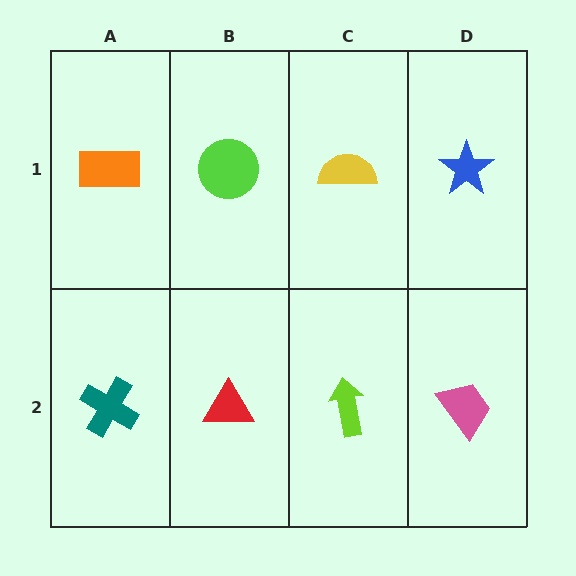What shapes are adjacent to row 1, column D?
A pink trapezoid (row 2, column D), a yellow semicircle (row 1, column C).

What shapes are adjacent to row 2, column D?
A blue star (row 1, column D), a lime arrow (row 2, column C).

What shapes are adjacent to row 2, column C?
A yellow semicircle (row 1, column C), a red triangle (row 2, column B), a pink trapezoid (row 2, column D).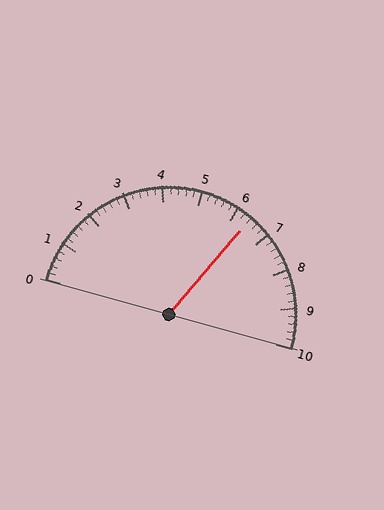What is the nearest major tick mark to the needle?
The nearest major tick mark is 6.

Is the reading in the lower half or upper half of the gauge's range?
The reading is in the upper half of the range (0 to 10).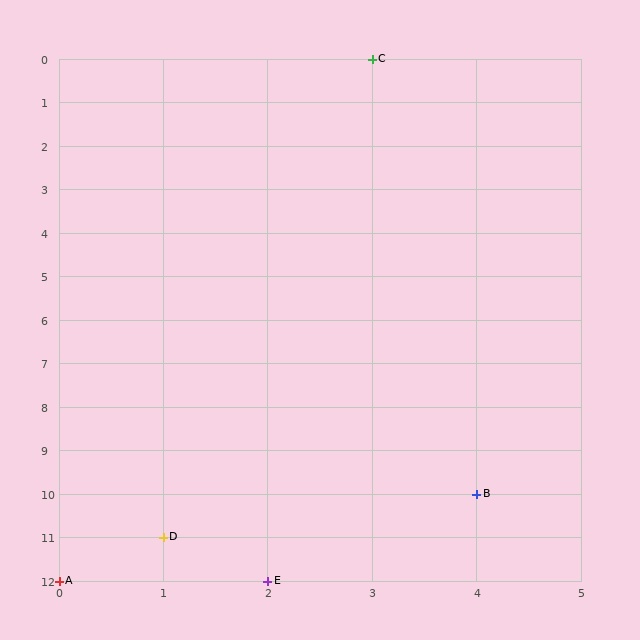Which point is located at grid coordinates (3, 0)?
Point C is at (3, 0).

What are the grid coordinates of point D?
Point D is at grid coordinates (1, 11).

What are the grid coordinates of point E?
Point E is at grid coordinates (2, 12).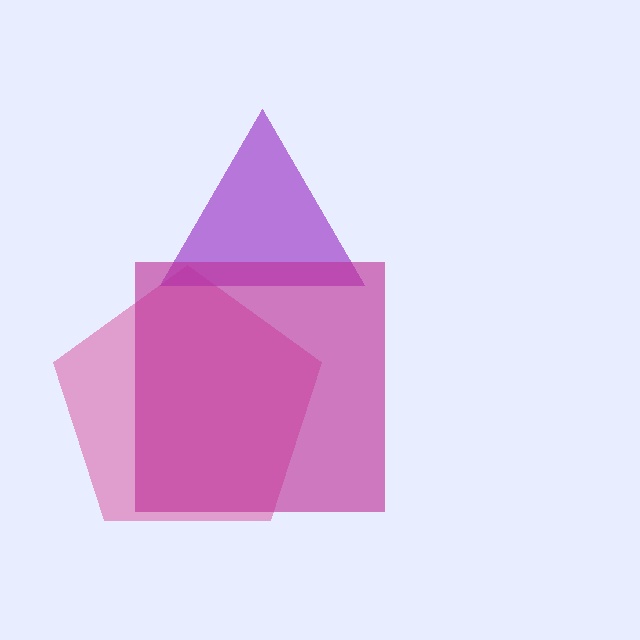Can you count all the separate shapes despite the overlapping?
Yes, there are 3 separate shapes.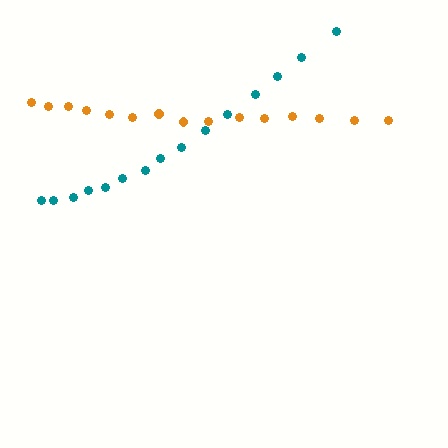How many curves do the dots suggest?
There are 2 distinct paths.